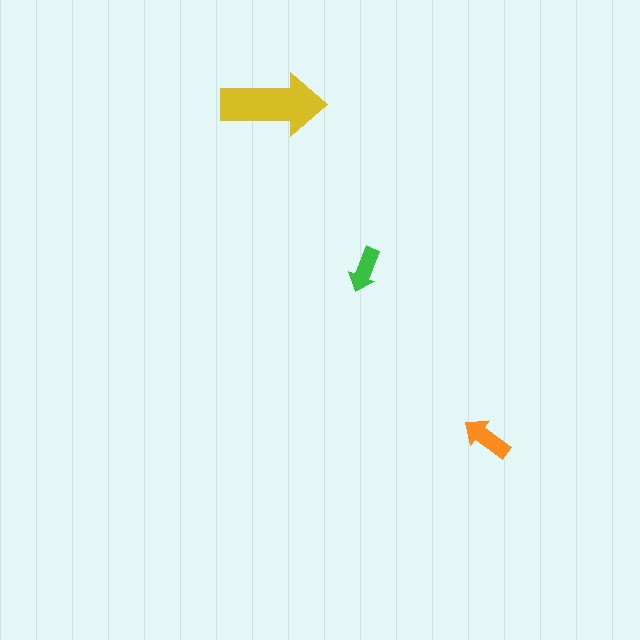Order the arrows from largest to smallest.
the yellow one, the orange one, the green one.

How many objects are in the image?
There are 3 objects in the image.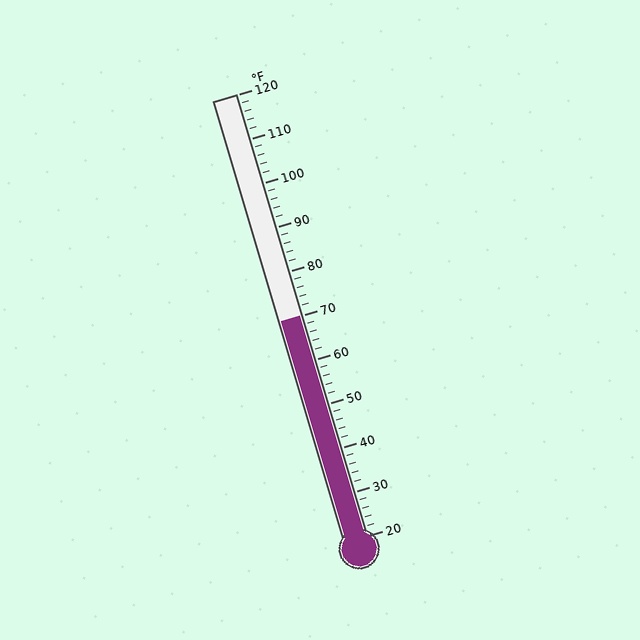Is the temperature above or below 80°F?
The temperature is below 80°F.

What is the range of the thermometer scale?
The thermometer scale ranges from 20°F to 120°F.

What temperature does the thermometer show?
The thermometer shows approximately 70°F.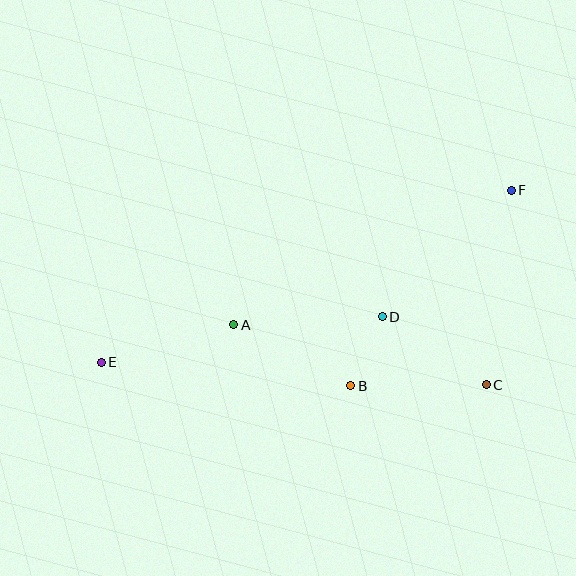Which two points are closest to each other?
Points B and D are closest to each other.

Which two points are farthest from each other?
Points E and F are farthest from each other.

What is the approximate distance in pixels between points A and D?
The distance between A and D is approximately 149 pixels.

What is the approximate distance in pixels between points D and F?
The distance between D and F is approximately 181 pixels.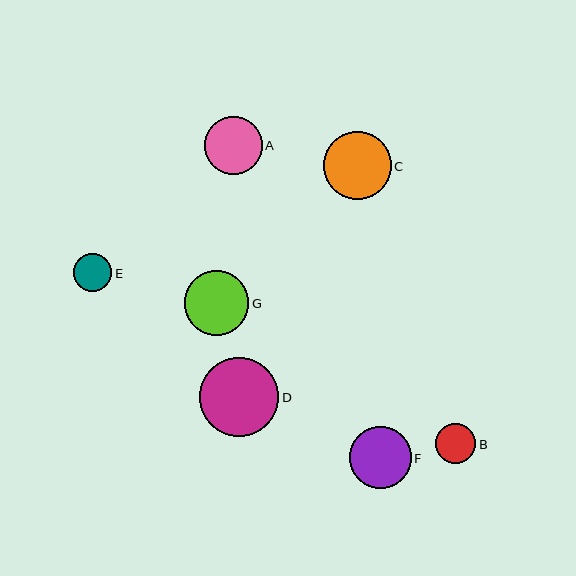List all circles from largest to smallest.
From largest to smallest: D, C, G, F, A, B, E.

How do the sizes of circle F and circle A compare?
Circle F and circle A are approximately the same size.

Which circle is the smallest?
Circle E is the smallest with a size of approximately 38 pixels.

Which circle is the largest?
Circle D is the largest with a size of approximately 79 pixels.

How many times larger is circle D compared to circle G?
Circle D is approximately 1.2 times the size of circle G.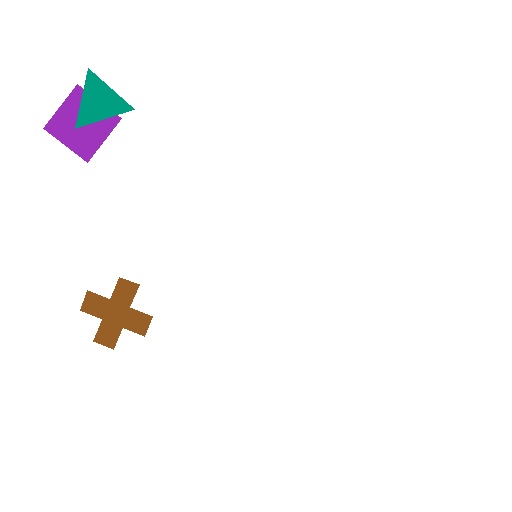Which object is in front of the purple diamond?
The teal triangle is in front of the purple diamond.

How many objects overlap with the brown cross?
0 objects overlap with the brown cross.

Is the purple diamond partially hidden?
Yes, it is partially covered by another shape.